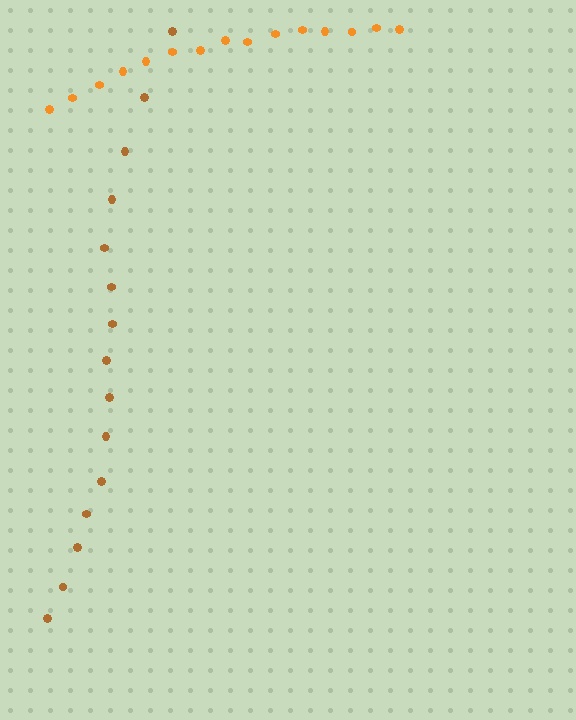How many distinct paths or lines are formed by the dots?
There are 2 distinct paths.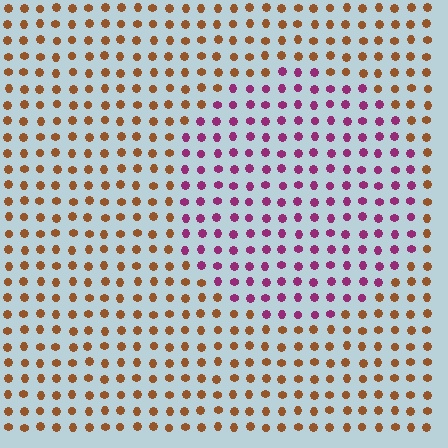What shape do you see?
I see a circle.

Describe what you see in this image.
The image is filled with small brown elements in a uniform arrangement. A circle-shaped region is visible where the elements are tinted to a slightly different hue, forming a subtle color boundary.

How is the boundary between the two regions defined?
The boundary is defined purely by a slight shift in hue (about 66 degrees). Spacing, size, and orientation are identical on both sides.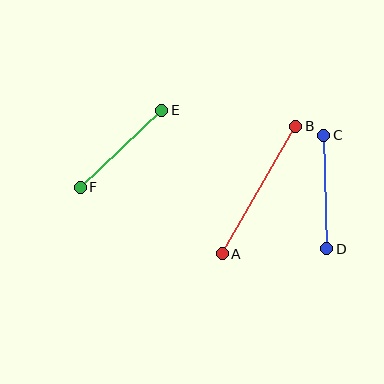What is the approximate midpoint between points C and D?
The midpoint is at approximately (325, 192) pixels.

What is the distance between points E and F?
The distance is approximately 112 pixels.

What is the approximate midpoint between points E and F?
The midpoint is at approximately (121, 149) pixels.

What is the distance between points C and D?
The distance is approximately 113 pixels.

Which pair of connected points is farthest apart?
Points A and B are farthest apart.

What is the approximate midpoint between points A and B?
The midpoint is at approximately (259, 190) pixels.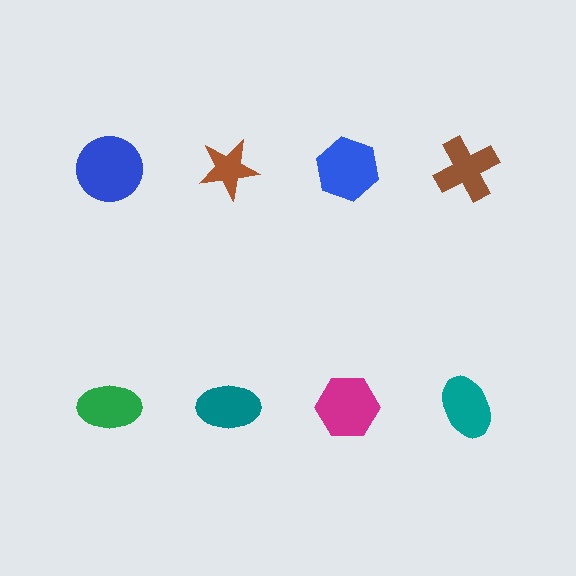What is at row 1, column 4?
A brown cross.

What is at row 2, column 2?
A teal ellipse.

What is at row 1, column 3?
A blue hexagon.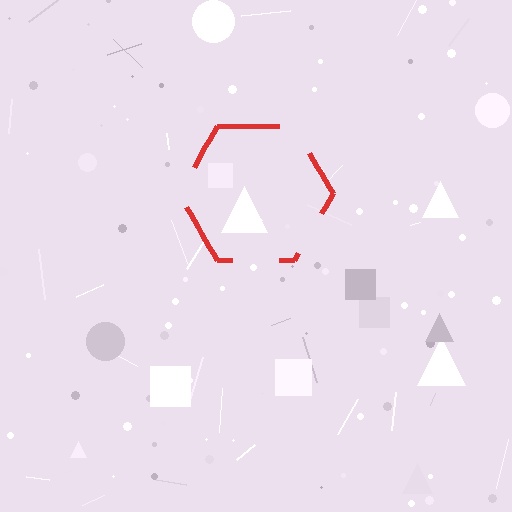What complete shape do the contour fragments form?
The contour fragments form a hexagon.